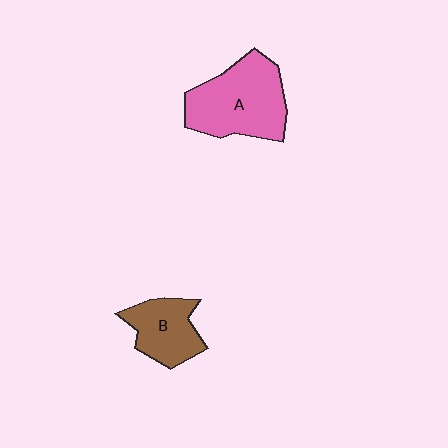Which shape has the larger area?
Shape A (pink).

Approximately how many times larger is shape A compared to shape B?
Approximately 1.6 times.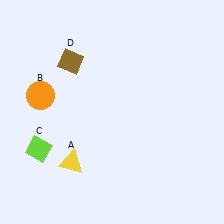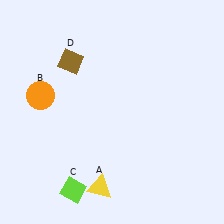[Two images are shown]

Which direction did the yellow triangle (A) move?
The yellow triangle (A) moved right.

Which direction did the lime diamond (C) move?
The lime diamond (C) moved down.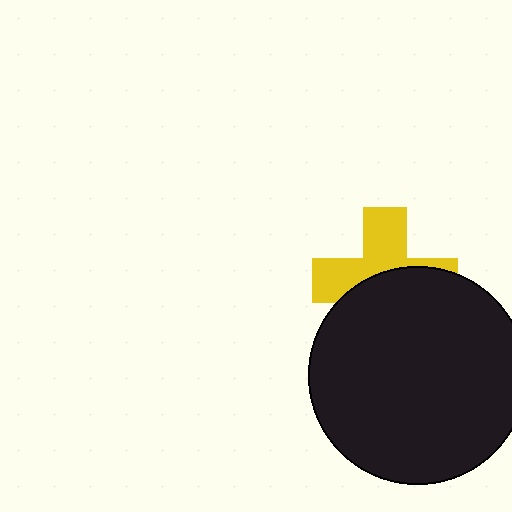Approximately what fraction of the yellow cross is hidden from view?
Roughly 52% of the yellow cross is hidden behind the black circle.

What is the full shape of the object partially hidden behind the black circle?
The partially hidden object is a yellow cross.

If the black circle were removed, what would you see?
You would see the complete yellow cross.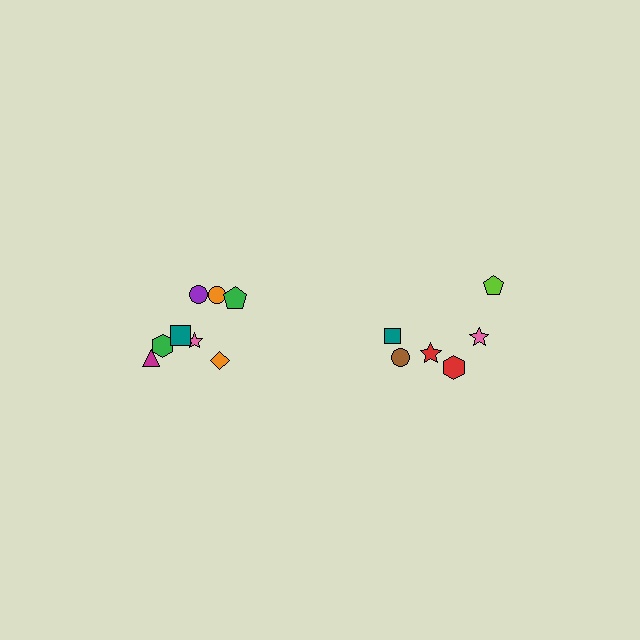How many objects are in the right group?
There are 6 objects.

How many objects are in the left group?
There are 8 objects.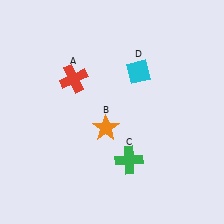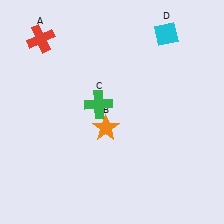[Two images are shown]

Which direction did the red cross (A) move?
The red cross (A) moved up.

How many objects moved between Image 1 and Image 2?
3 objects moved between the two images.